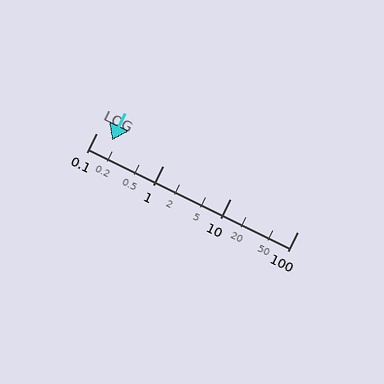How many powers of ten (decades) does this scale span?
The scale spans 3 decades, from 0.1 to 100.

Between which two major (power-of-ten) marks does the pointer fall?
The pointer is between 0.1 and 1.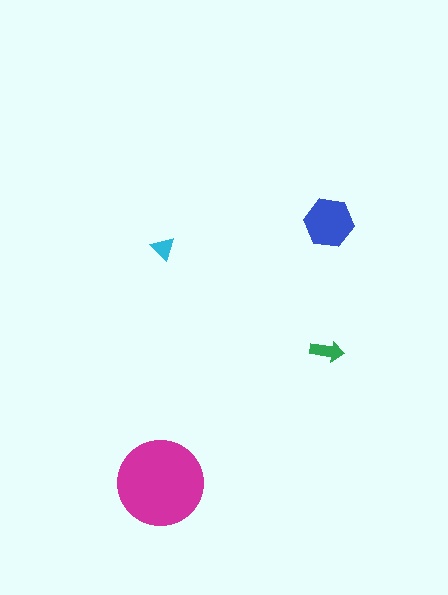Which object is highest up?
The blue hexagon is topmost.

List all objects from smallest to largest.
The cyan triangle, the green arrow, the blue hexagon, the magenta circle.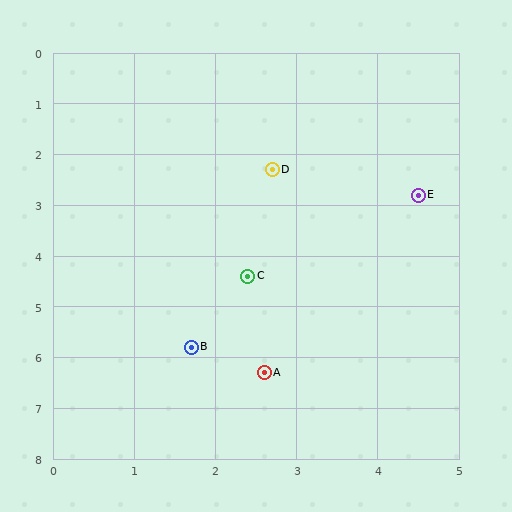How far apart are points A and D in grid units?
Points A and D are about 4.0 grid units apart.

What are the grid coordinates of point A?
Point A is at approximately (2.6, 6.3).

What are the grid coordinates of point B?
Point B is at approximately (1.7, 5.8).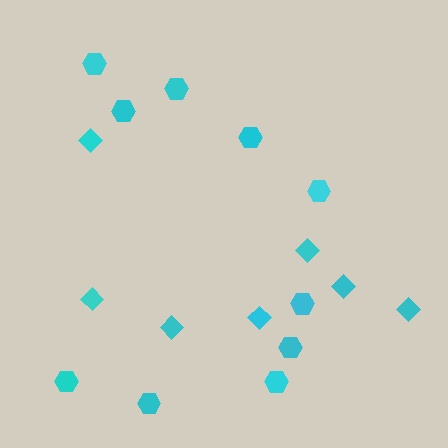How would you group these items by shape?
There are 2 groups: one group of hexagons (10) and one group of diamonds (7).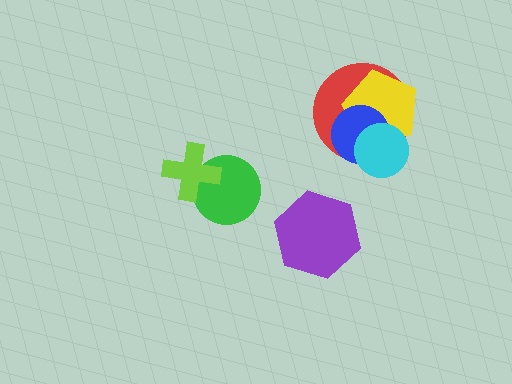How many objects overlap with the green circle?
1 object overlaps with the green circle.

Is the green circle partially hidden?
Yes, it is partially covered by another shape.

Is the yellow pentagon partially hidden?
Yes, it is partially covered by another shape.